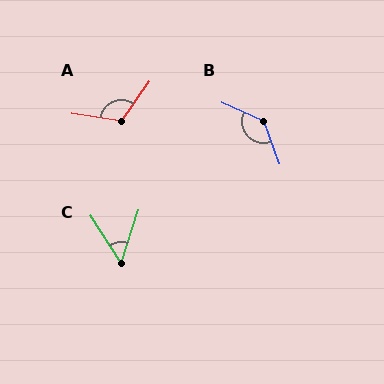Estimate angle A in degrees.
Approximately 116 degrees.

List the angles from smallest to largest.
C (51°), A (116°), B (134°).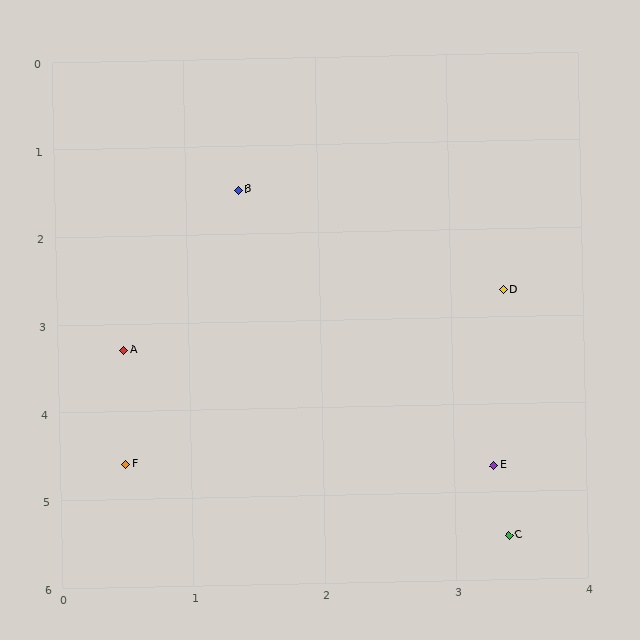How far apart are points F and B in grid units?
Points F and B are about 3.2 grid units apart.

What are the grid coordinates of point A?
Point A is at approximately (0.5, 3.3).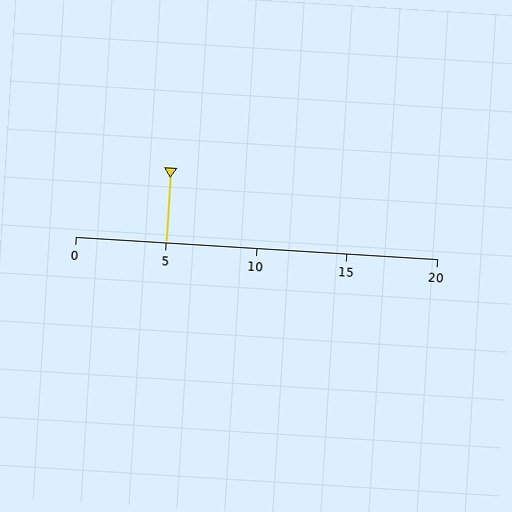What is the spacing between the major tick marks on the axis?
The major ticks are spaced 5 apart.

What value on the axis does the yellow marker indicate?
The marker indicates approximately 5.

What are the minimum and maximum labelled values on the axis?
The axis runs from 0 to 20.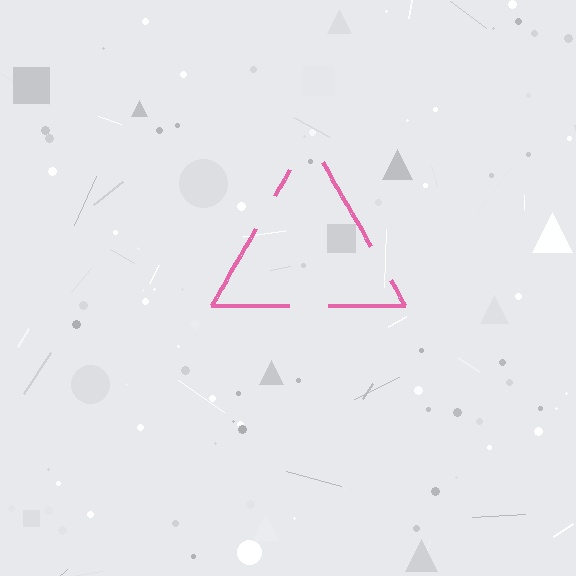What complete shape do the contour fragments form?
The contour fragments form a triangle.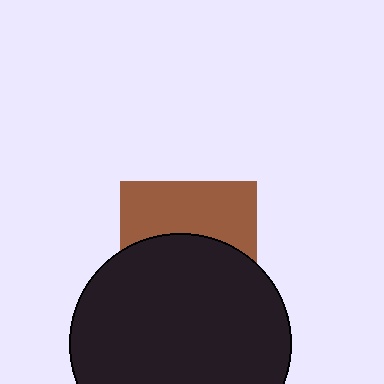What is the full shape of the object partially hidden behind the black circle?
The partially hidden object is a brown square.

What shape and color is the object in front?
The object in front is a black circle.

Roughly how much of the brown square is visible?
A small part of it is visible (roughly 44%).